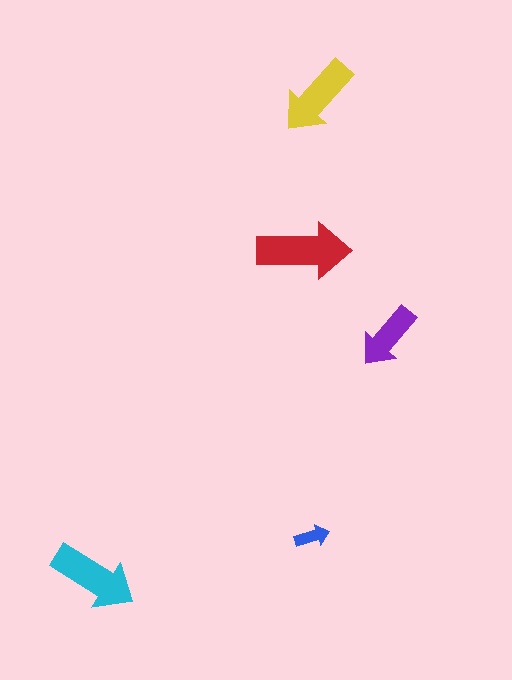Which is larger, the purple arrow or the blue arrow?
The purple one.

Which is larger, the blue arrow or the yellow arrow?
The yellow one.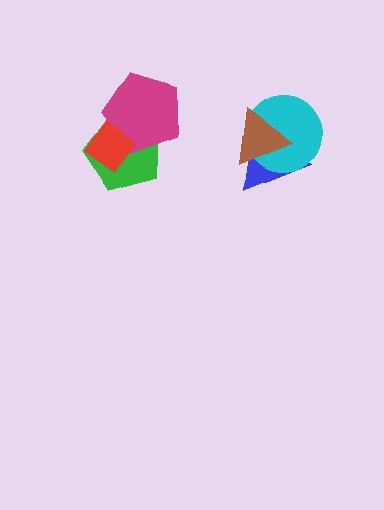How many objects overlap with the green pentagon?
2 objects overlap with the green pentagon.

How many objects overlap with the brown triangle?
2 objects overlap with the brown triangle.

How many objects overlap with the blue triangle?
2 objects overlap with the blue triangle.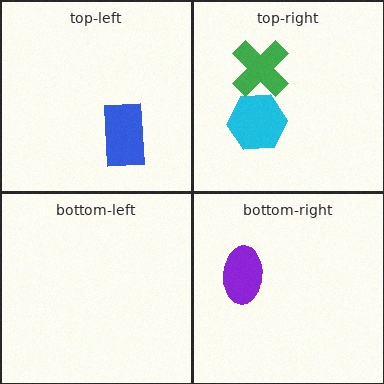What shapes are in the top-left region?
The blue rectangle.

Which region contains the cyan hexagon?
The top-right region.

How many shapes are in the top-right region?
2.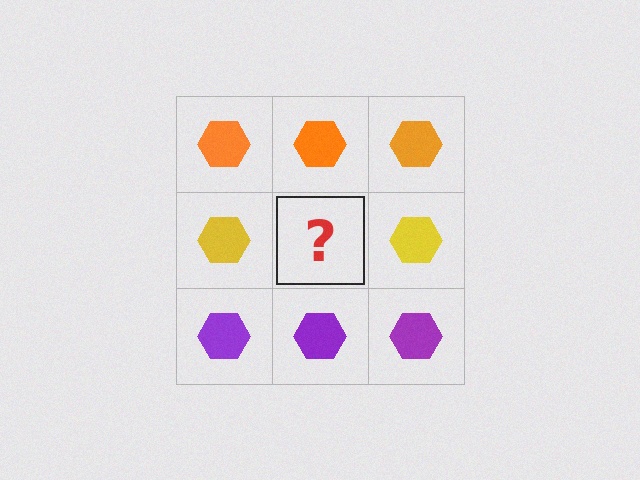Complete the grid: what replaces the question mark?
The question mark should be replaced with a yellow hexagon.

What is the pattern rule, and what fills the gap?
The rule is that each row has a consistent color. The gap should be filled with a yellow hexagon.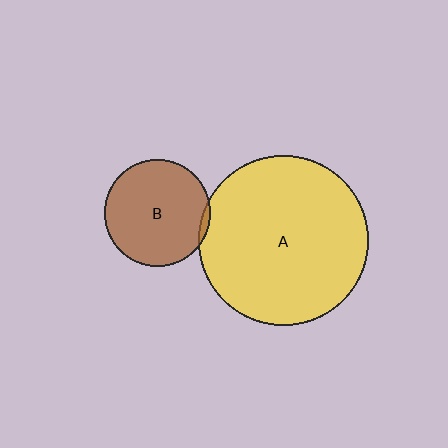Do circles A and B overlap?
Yes.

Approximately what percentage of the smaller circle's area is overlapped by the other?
Approximately 5%.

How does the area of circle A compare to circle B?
Approximately 2.6 times.